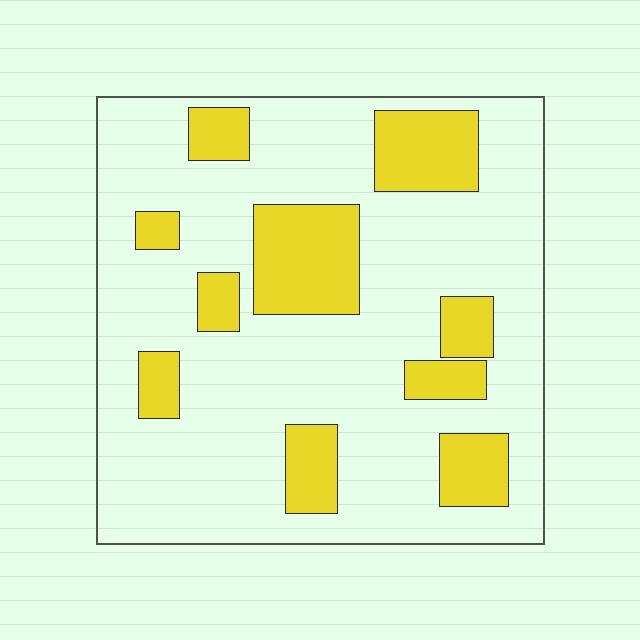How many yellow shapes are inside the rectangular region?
10.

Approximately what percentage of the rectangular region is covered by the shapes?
Approximately 25%.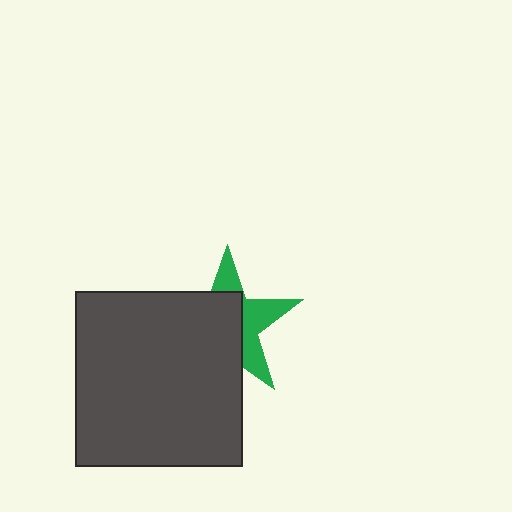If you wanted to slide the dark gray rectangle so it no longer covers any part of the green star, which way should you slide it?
Slide it toward the lower-left — that is the most direct way to separate the two shapes.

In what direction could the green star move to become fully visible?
The green star could move toward the upper-right. That would shift it out from behind the dark gray rectangle entirely.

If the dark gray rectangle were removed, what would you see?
You would see the complete green star.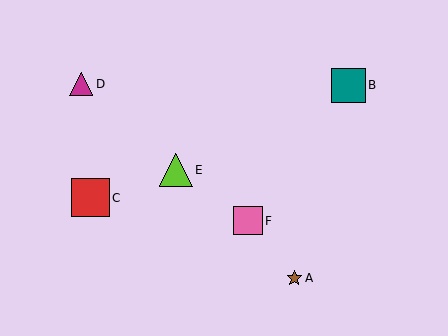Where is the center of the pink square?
The center of the pink square is at (248, 221).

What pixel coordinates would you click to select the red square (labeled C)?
Click at (90, 198) to select the red square C.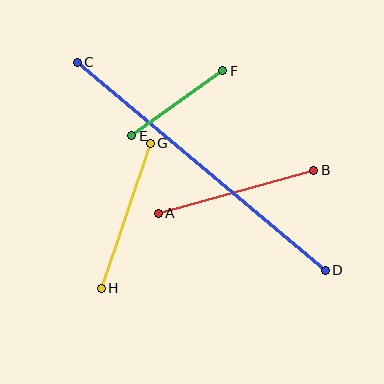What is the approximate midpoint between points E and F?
The midpoint is at approximately (177, 103) pixels.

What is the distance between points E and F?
The distance is approximately 112 pixels.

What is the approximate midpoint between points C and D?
The midpoint is at approximately (201, 166) pixels.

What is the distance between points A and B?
The distance is approximately 161 pixels.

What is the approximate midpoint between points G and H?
The midpoint is at approximately (126, 216) pixels.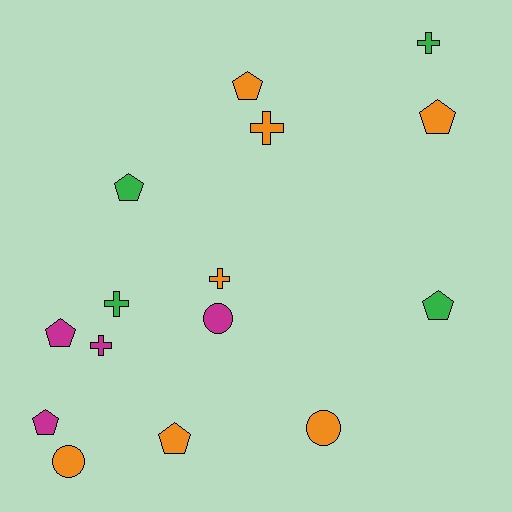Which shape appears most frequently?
Pentagon, with 7 objects.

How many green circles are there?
There are no green circles.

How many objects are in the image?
There are 15 objects.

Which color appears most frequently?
Orange, with 7 objects.